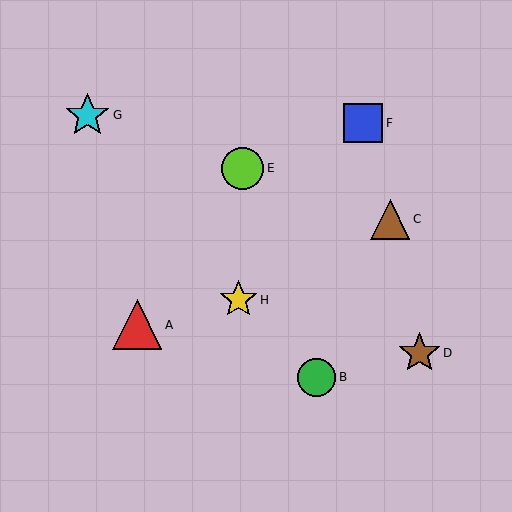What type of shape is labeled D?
Shape D is a brown star.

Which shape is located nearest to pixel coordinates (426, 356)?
The brown star (labeled D) at (419, 353) is nearest to that location.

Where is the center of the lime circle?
The center of the lime circle is at (243, 168).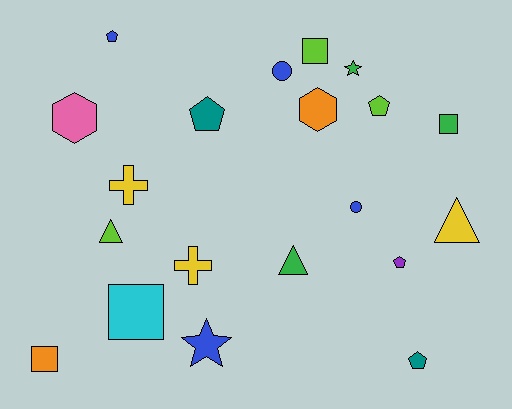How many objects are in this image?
There are 20 objects.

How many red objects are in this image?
There are no red objects.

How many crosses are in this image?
There are 2 crosses.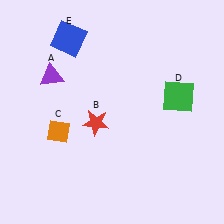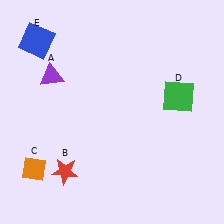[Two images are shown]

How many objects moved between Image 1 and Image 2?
3 objects moved between the two images.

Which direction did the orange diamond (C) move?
The orange diamond (C) moved down.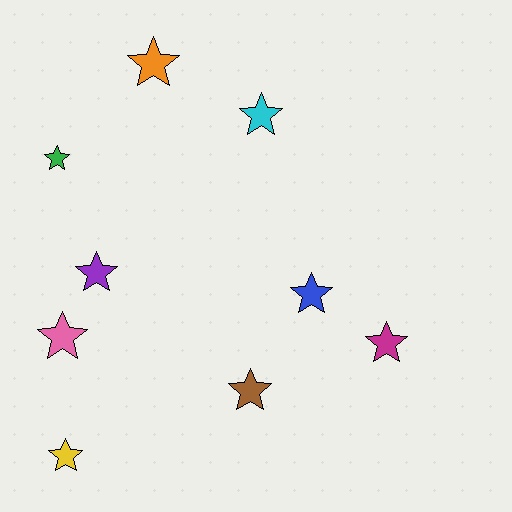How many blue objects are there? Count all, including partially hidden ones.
There is 1 blue object.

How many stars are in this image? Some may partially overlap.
There are 9 stars.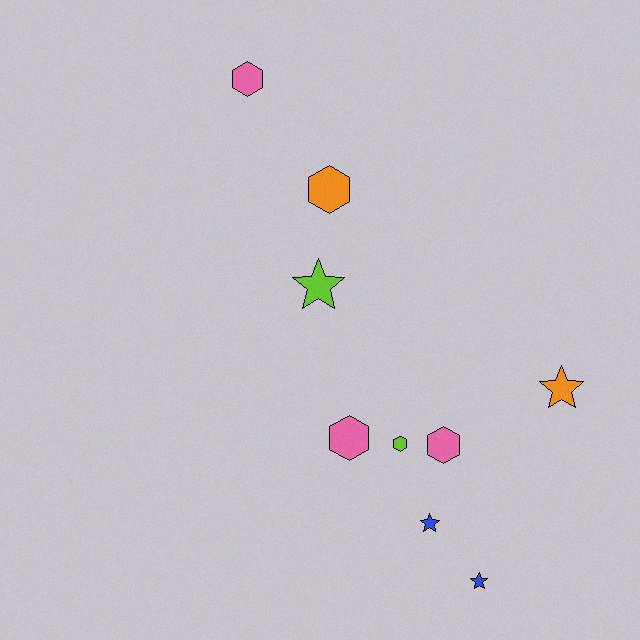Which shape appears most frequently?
Hexagon, with 5 objects.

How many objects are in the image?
There are 9 objects.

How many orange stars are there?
There is 1 orange star.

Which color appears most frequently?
Pink, with 3 objects.